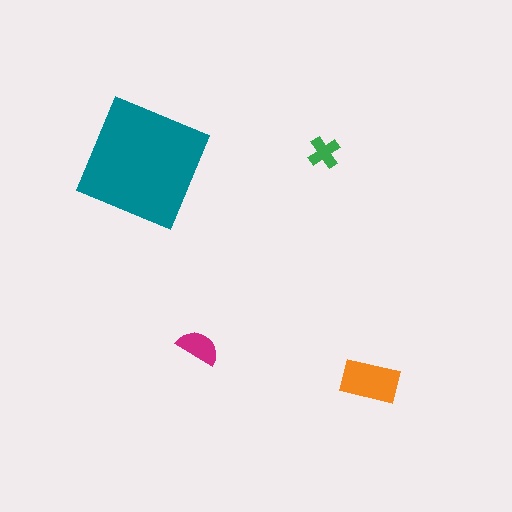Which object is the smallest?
The green cross.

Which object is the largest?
The teal square.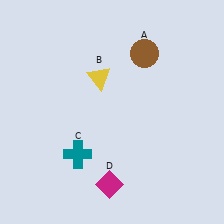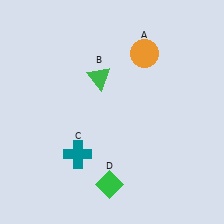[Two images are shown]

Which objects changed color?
A changed from brown to orange. B changed from yellow to green. D changed from magenta to green.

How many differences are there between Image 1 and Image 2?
There are 3 differences between the two images.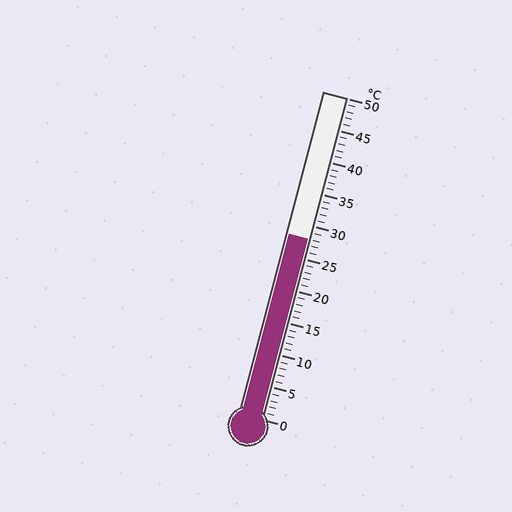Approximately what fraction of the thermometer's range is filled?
The thermometer is filled to approximately 55% of its range.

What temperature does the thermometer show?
The thermometer shows approximately 28°C.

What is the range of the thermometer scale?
The thermometer scale ranges from 0°C to 50°C.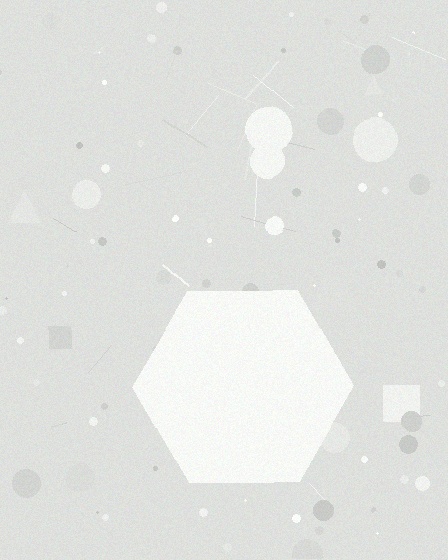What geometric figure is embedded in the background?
A hexagon is embedded in the background.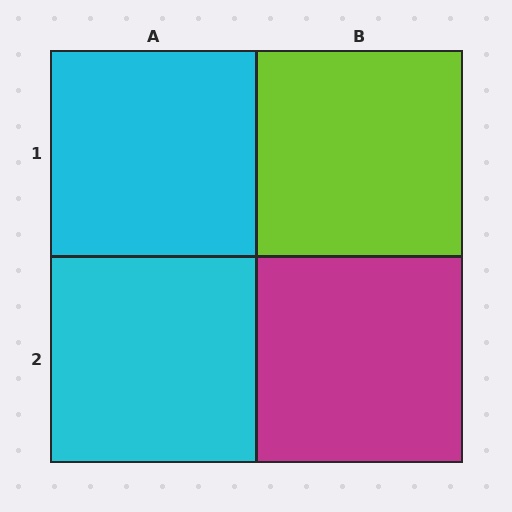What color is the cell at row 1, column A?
Cyan.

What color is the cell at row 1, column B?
Lime.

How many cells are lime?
1 cell is lime.